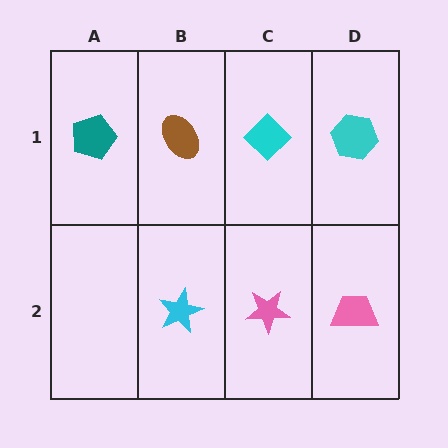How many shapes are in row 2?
3 shapes.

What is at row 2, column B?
A cyan star.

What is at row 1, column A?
A teal pentagon.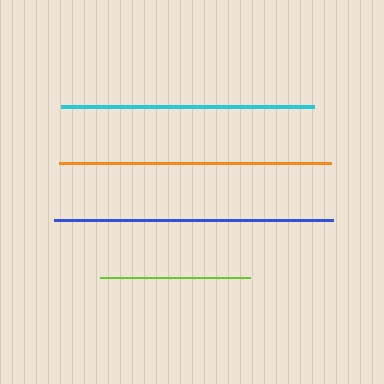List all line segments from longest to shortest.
From longest to shortest: blue, orange, cyan, lime.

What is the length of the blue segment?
The blue segment is approximately 279 pixels long.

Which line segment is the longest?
The blue line is the longest at approximately 279 pixels.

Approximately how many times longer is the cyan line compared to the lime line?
The cyan line is approximately 1.7 times the length of the lime line.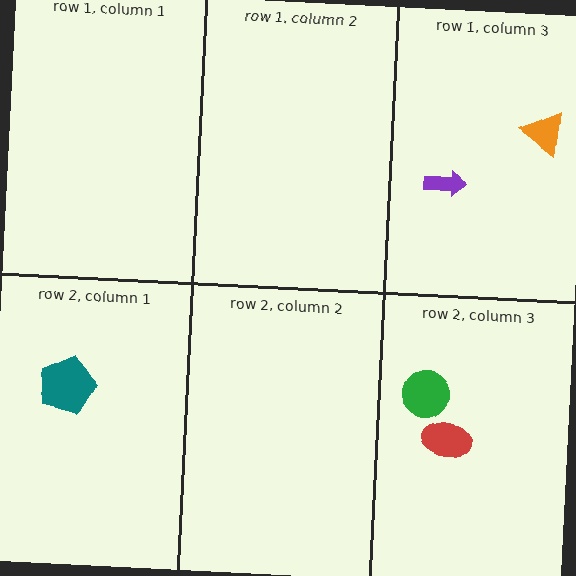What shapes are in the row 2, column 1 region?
The teal pentagon.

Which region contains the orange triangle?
The row 1, column 3 region.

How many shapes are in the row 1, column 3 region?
2.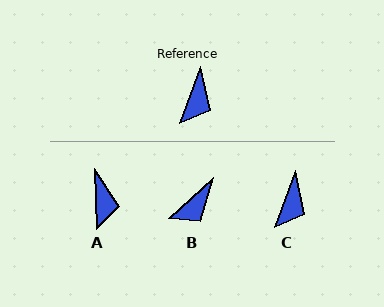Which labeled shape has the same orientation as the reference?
C.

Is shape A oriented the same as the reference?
No, it is off by about 21 degrees.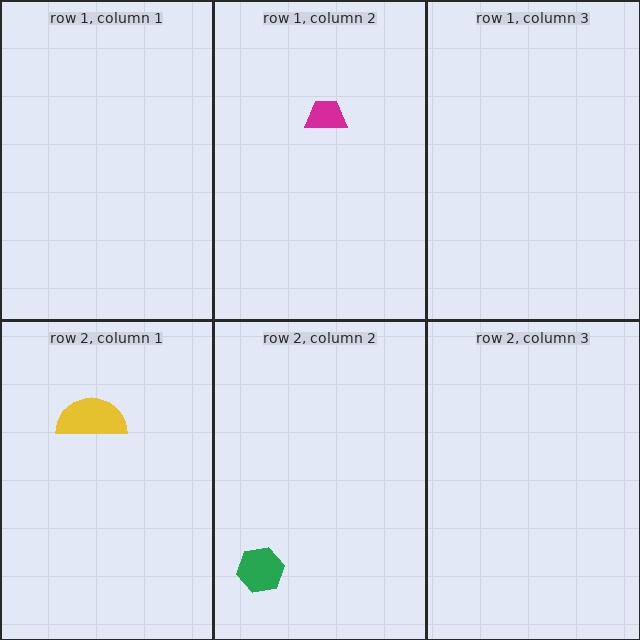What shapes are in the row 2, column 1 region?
The yellow semicircle.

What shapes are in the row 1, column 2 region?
The magenta trapezoid.